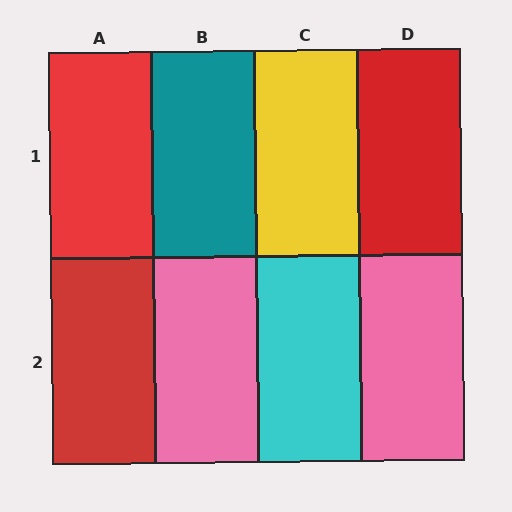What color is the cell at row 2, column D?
Pink.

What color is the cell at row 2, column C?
Cyan.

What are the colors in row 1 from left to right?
Red, teal, yellow, red.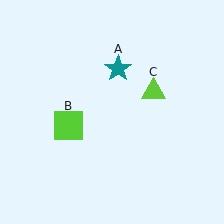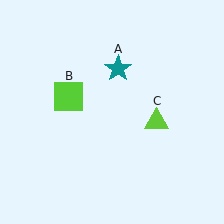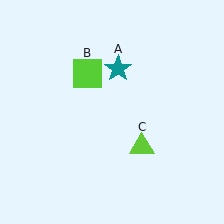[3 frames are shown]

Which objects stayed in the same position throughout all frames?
Teal star (object A) remained stationary.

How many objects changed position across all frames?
2 objects changed position: lime square (object B), lime triangle (object C).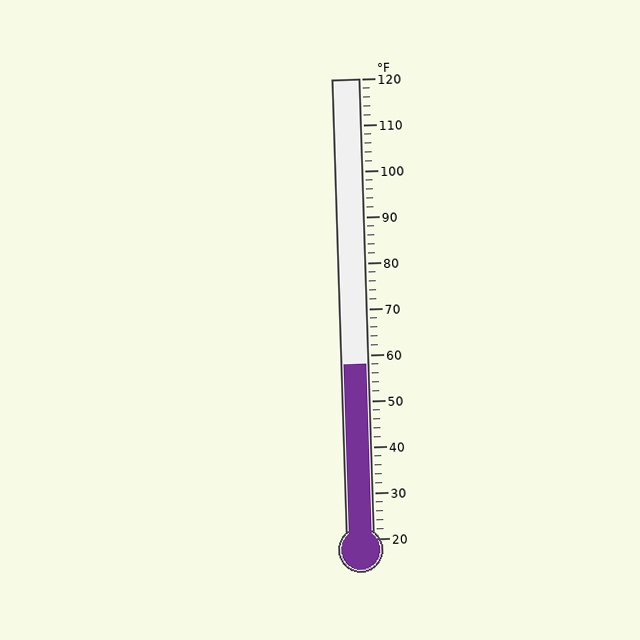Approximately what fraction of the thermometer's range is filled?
The thermometer is filled to approximately 40% of its range.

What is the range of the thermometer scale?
The thermometer scale ranges from 20°F to 120°F.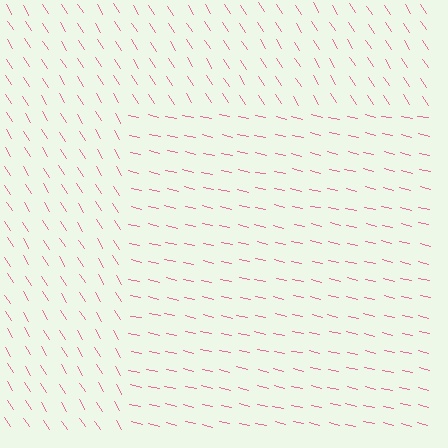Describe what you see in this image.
The image is filled with small pink line segments. A rectangle region in the image has lines oriented differently from the surrounding lines, creating a visible texture boundary.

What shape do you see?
I see a rectangle.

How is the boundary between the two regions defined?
The boundary is defined purely by a change in line orientation (approximately 45 degrees difference). All lines are the same color and thickness.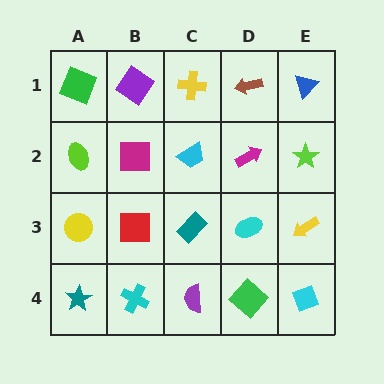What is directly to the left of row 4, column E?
A green diamond.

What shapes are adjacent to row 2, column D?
A brown arrow (row 1, column D), a cyan ellipse (row 3, column D), a cyan trapezoid (row 2, column C), a lime star (row 2, column E).